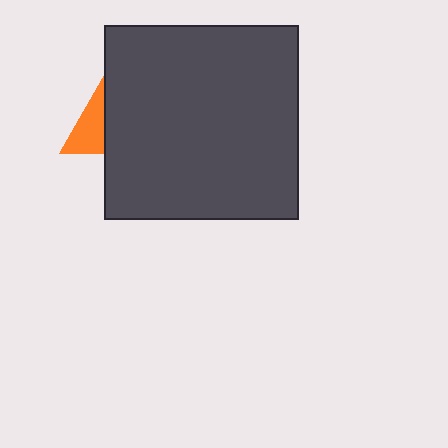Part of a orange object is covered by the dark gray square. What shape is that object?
It is a triangle.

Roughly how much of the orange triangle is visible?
A small part of it is visible (roughly 32%).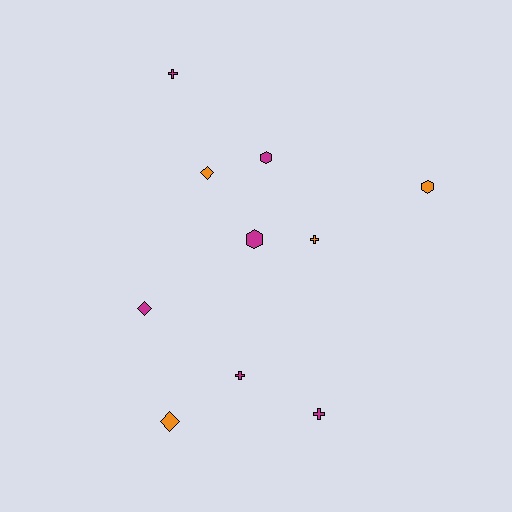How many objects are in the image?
There are 10 objects.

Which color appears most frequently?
Magenta, with 6 objects.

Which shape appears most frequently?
Cross, with 4 objects.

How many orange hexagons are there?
There is 1 orange hexagon.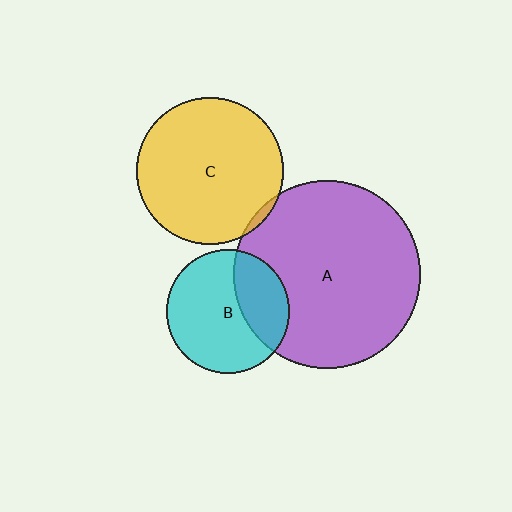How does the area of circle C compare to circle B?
Approximately 1.4 times.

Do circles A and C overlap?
Yes.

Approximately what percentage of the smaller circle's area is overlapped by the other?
Approximately 5%.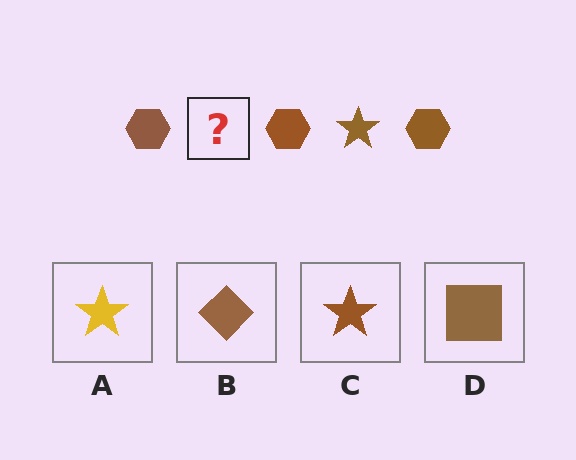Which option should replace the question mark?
Option C.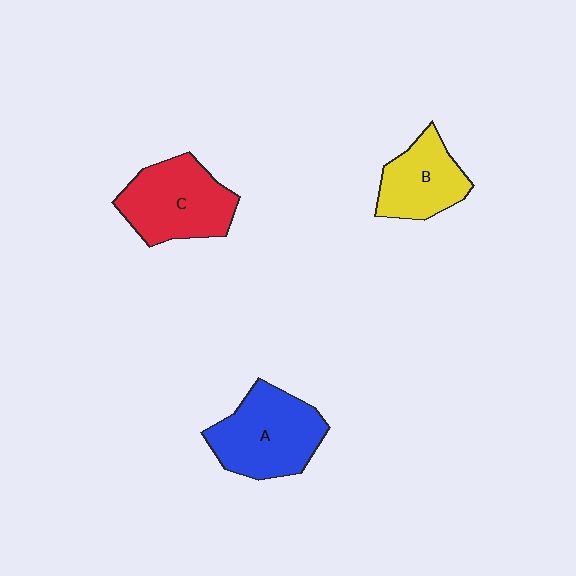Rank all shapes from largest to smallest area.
From largest to smallest: A (blue), C (red), B (yellow).